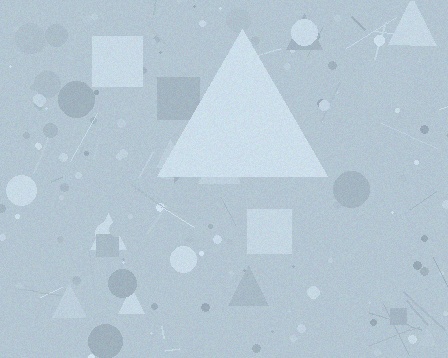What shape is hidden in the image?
A triangle is hidden in the image.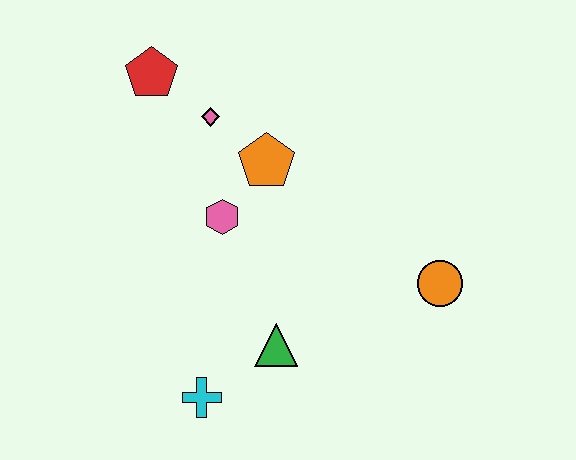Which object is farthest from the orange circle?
The red pentagon is farthest from the orange circle.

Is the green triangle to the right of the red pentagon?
Yes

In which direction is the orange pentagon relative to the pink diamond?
The orange pentagon is to the right of the pink diamond.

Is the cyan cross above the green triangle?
No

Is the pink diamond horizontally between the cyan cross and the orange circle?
Yes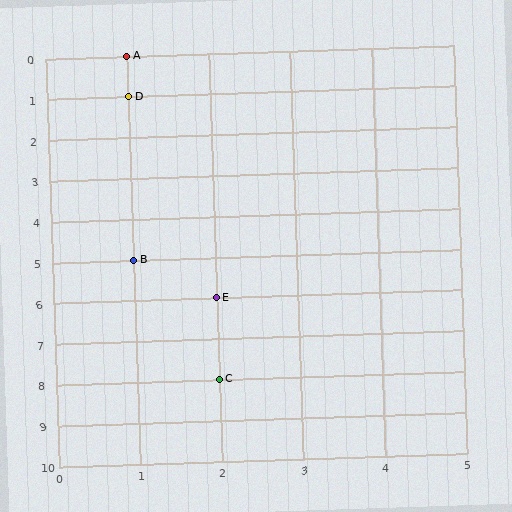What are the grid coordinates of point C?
Point C is at grid coordinates (2, 8).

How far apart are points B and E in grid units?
Points B and E are 1 column and 1 row apart (about 1.4 grid units diagonally).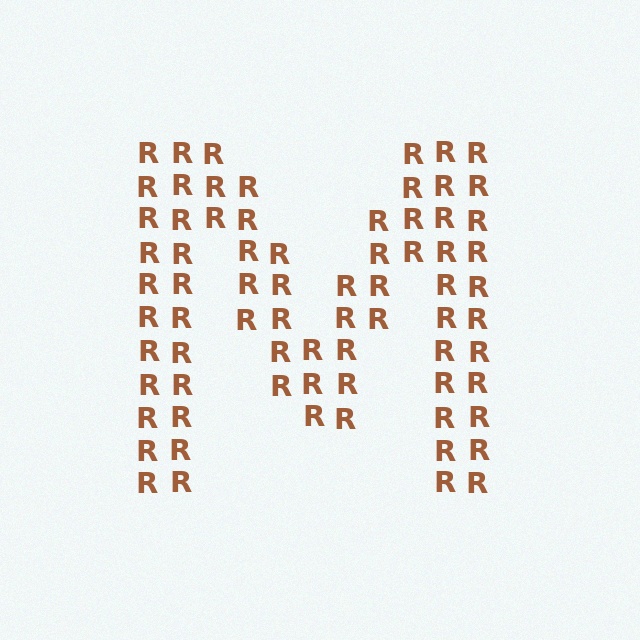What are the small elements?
The small elements are letter R's.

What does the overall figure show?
The overall figure shows the letter M.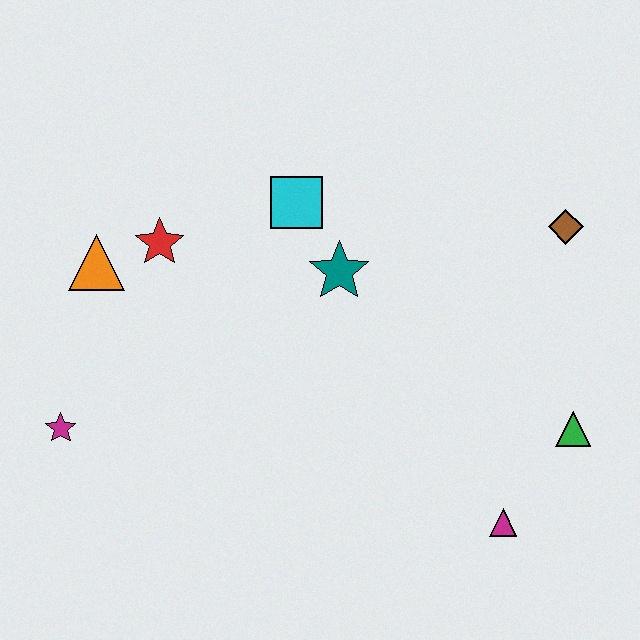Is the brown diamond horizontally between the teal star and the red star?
No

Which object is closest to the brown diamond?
The green triangle is closest to the brown diamond.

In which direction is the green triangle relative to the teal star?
The green triangle is to the right of the teal star.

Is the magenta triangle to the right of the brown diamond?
No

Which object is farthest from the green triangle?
The magenta star is farthest from the green triangle.